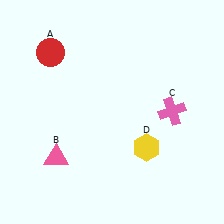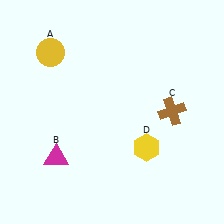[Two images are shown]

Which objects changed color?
A changed from red to yellow. B changed from pink to magenta. C changed from pink to brown.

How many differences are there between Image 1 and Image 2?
There are 3 differences between the two images.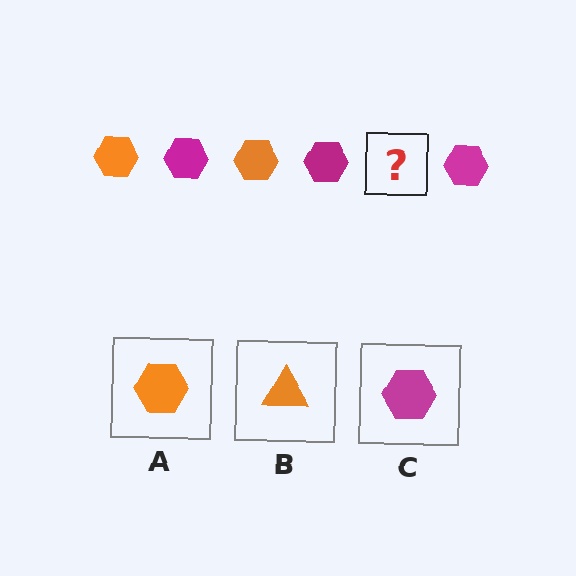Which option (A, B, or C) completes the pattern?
A.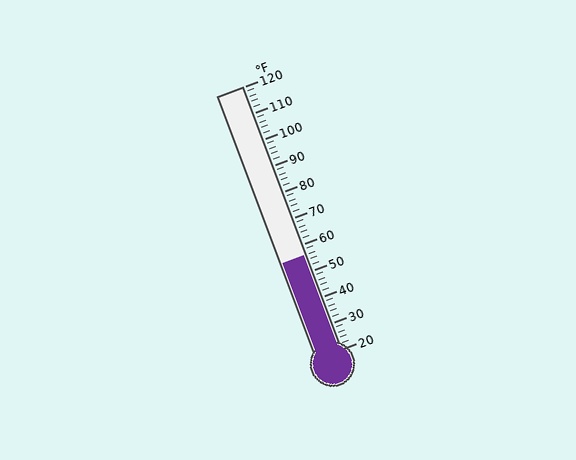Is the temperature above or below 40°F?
The temperature is above 40°F.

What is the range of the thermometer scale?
The thermometer scale ranges from 20°F to 120°F.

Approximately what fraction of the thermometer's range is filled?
The thermometer is filled to approximately 35% of its range.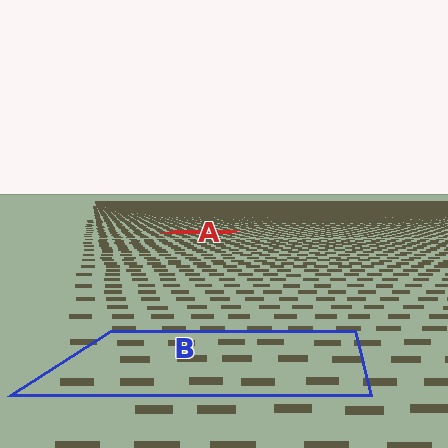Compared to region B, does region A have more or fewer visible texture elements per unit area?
Region A has more texture elements per unit area — they are packed more densely because it is farther away.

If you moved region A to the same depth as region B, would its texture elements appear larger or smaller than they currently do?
They would appear larger. At a closer depth, the same texture elements are projected at a bigger on-screen size.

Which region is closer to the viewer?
Region B is closer. The texture elements there are larger and more spread out.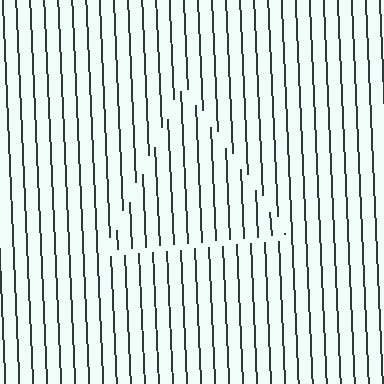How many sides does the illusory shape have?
3 sides — the line-ends trace a triangle.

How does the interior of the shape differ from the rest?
The interior of the shape contains the same grating, shifted by half a period — the contour is defined by the phase discontinuity where line-ends from the inner and outer gratings abut.